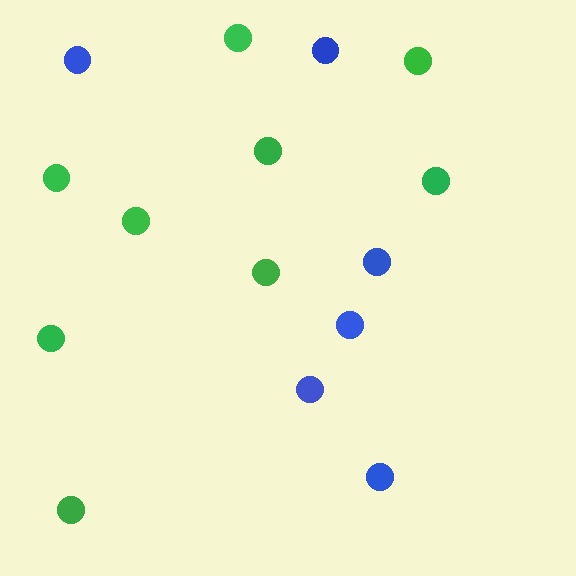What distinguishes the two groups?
There are 2 groups: one group of blue circles (6) and one group of green circles (9).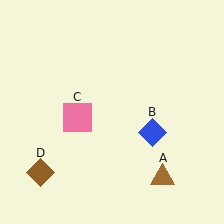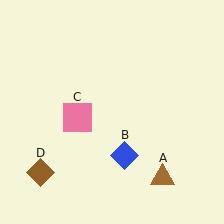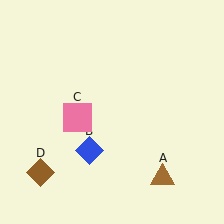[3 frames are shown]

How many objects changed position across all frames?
1 object changed position: blue diamond (object B).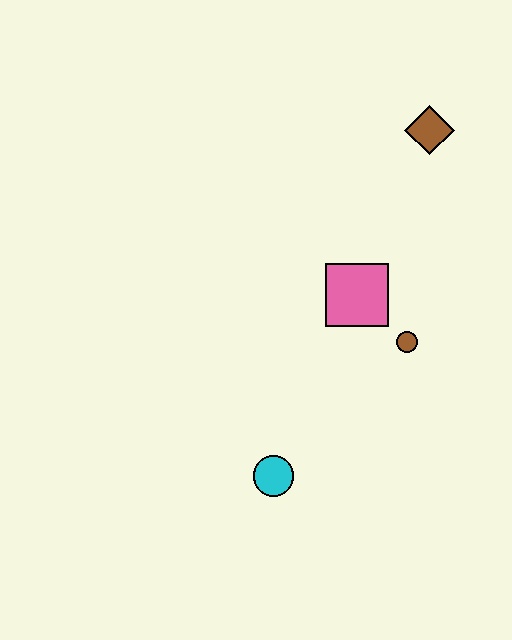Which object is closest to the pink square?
The brown circle is closest to the pink square.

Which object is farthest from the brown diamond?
The cyan circle is farthest from the brown diamond.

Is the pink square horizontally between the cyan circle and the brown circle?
Yes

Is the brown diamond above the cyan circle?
Yes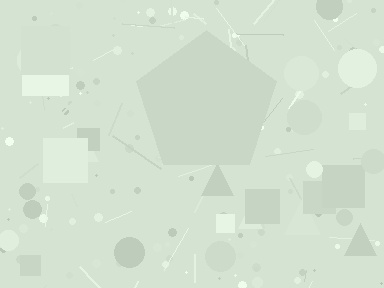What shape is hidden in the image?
A pentagon is hidden in the image.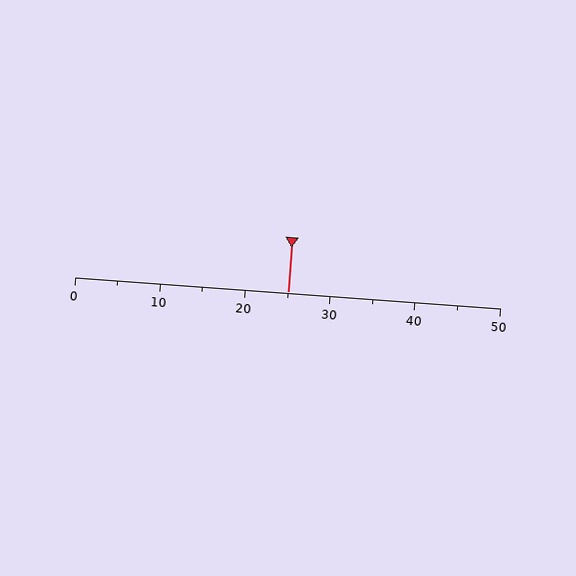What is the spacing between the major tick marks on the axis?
The major ticks are spaced 10 apart.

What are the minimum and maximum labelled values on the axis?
The axis runs from 0 to 50.